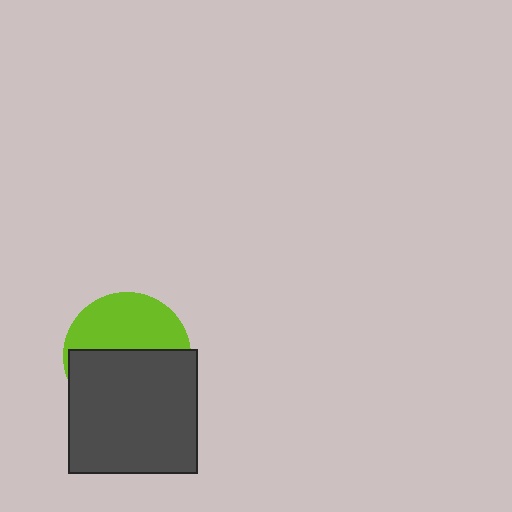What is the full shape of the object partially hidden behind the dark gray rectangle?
The partially hidden object is a lime circle.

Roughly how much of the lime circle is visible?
A small part of it is visible (roughly 44%).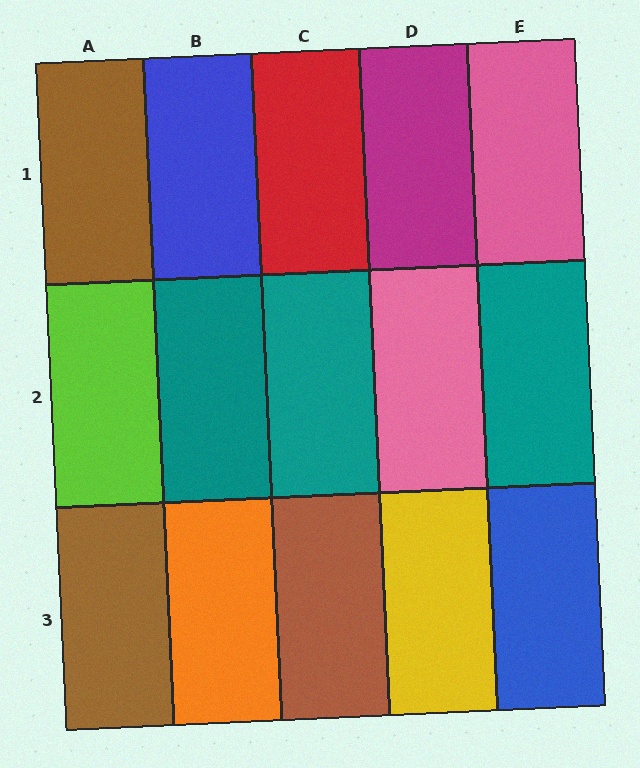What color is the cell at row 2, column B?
Teal.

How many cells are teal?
3 cells are teal.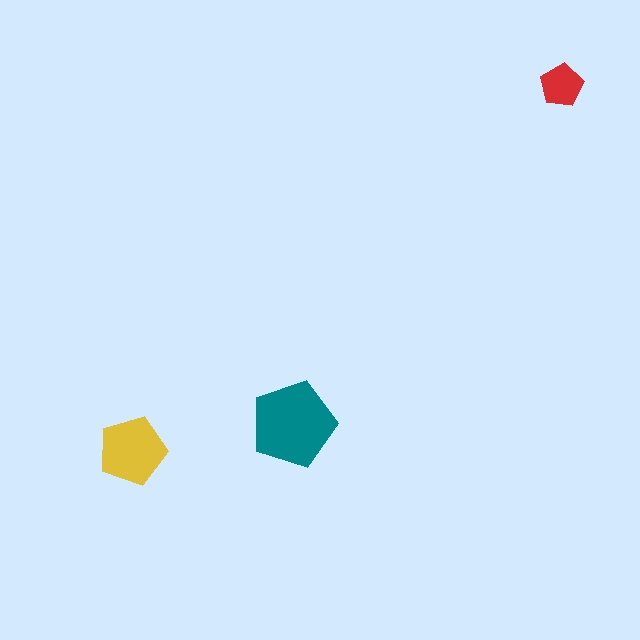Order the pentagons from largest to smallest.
the teal one, the yellow one, the red one.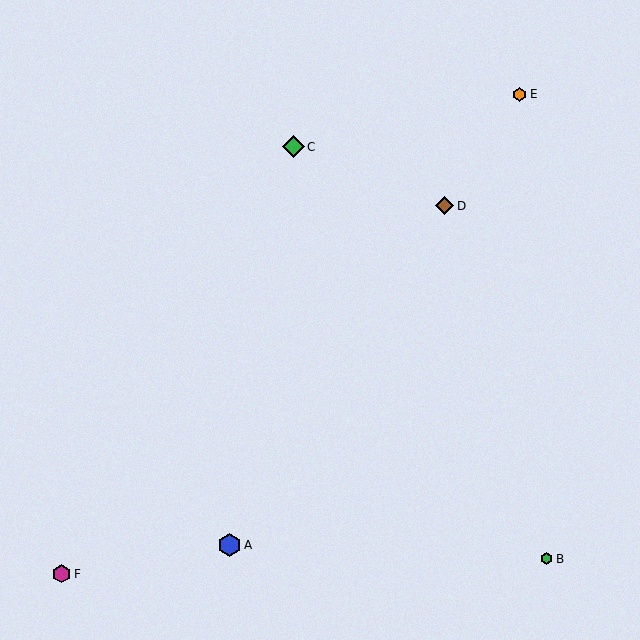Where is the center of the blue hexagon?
The center of the blue hexagon is at (230, 545).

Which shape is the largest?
The blue hexagon (labeled A) is the largest.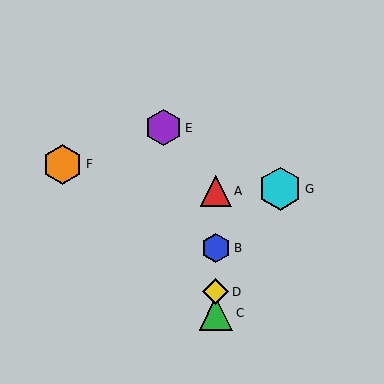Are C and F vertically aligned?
No, C is at x≈216 and F is at x≈62.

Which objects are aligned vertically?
Objects A, B, C, D are aligned vertically.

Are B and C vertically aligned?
Yes, both are at x≈216.